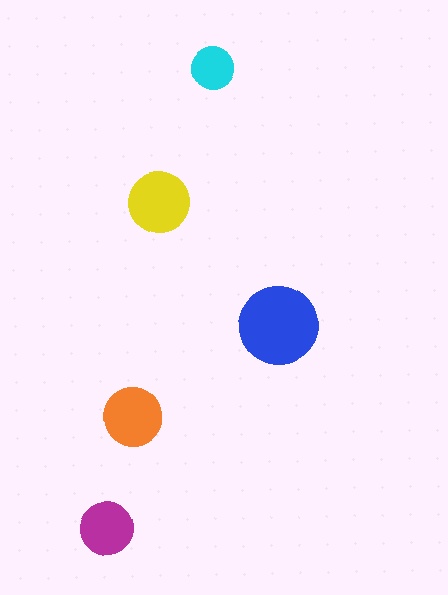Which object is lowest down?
The magenta circle is bottommost.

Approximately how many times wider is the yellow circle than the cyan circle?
About 1.5 times wider.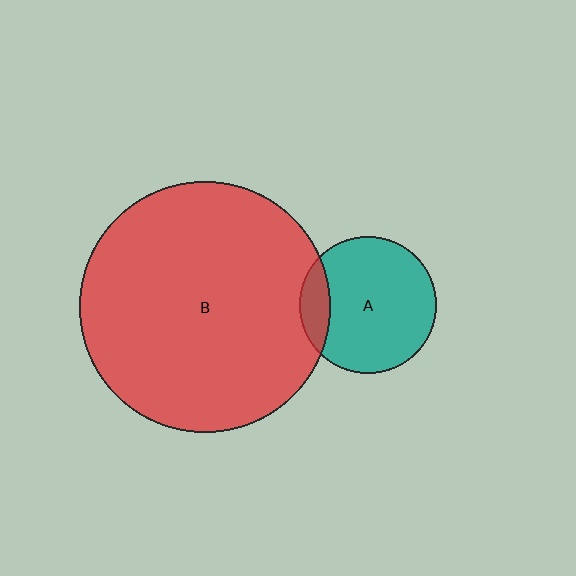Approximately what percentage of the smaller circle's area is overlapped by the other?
Approximately 15%.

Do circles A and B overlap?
Yes.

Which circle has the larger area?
Circle B (red).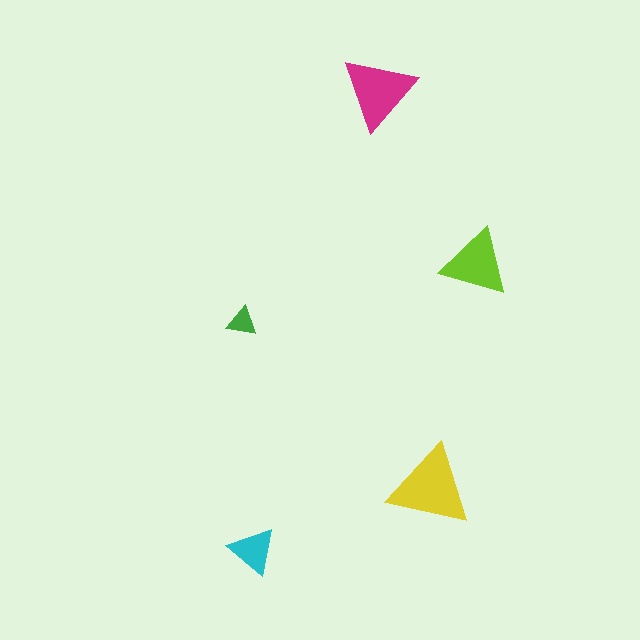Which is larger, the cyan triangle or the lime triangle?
The lime one.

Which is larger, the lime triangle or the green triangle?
The lime one.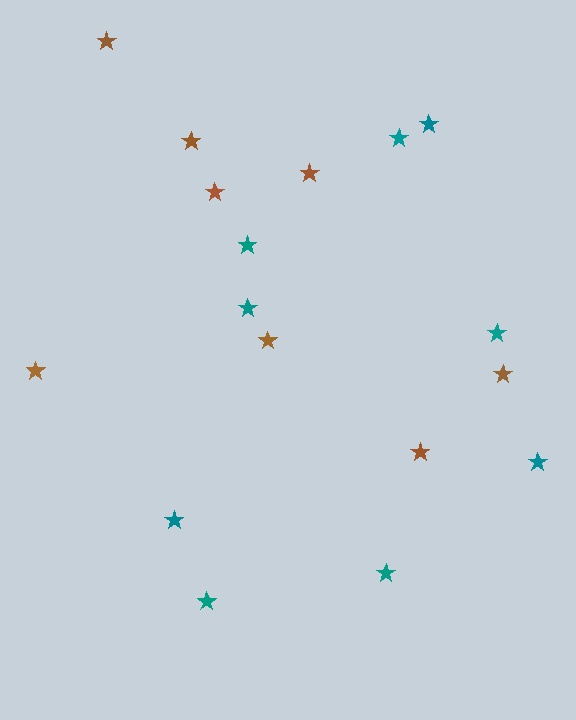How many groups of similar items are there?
There are 2 groups: one group of teal stars (9) and one group of brown stars (8).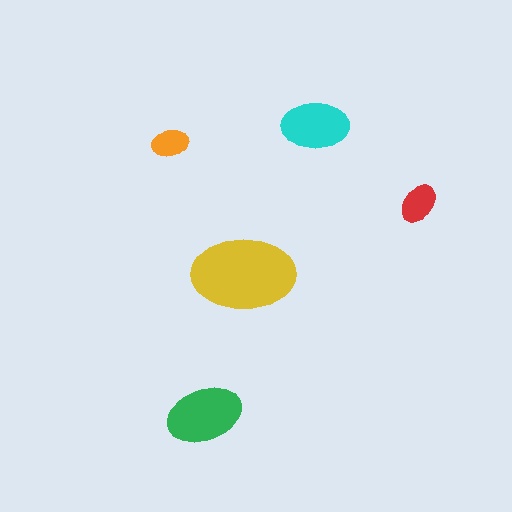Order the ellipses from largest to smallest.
the yellow one, the green one, the cyan one, the red one, the orange one.